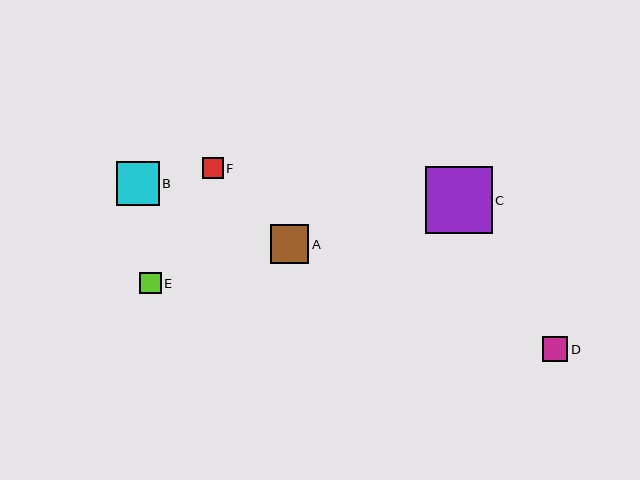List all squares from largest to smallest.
From largest to smallest: C, B, A, D, E, F.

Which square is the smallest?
Square F is the smallest with a size of approximately 21 pixels.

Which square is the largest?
Square C is the largest with a size of approximately 67 pixels.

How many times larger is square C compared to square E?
Square C is approximately 3.2 times the size of square E.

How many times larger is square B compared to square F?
Square B is approximately 2.1 times the size of square F.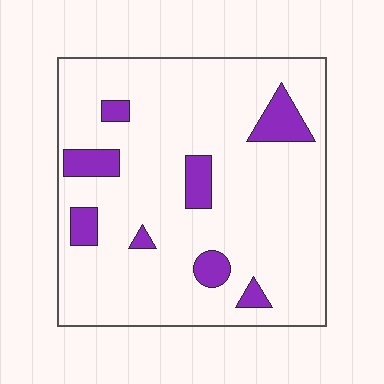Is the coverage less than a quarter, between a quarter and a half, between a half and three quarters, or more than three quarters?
Less than a quarter.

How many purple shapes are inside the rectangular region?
8.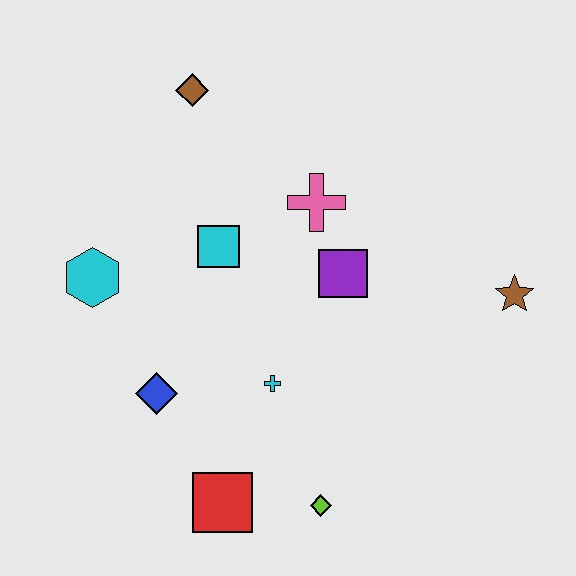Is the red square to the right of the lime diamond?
No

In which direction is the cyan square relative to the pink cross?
The cyan square is to the left of the pink cross.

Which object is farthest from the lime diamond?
The brown diamond is farthest from the lime diamond.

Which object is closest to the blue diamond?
The cyan cross is closest to the blue diamond.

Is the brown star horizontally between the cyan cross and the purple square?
No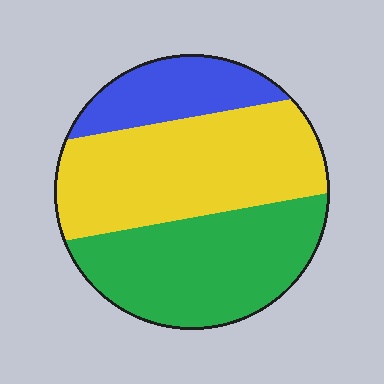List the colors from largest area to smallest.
From largest to smallest: yellow, green, blue.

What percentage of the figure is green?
Green covers roughly 40% of the figure.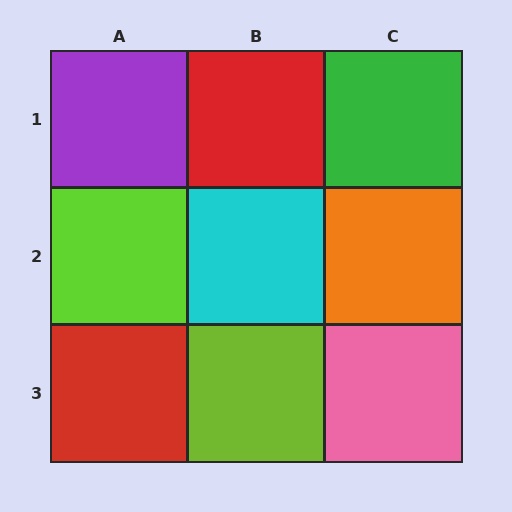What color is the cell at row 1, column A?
Purple.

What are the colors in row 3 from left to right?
Red, lime, pink.